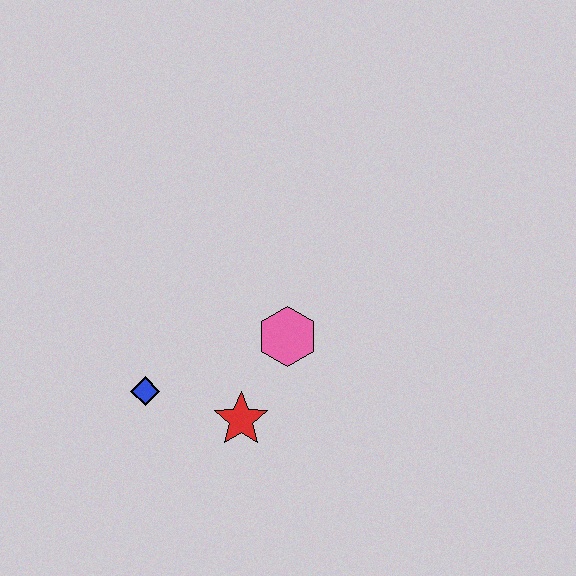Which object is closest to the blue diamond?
The red star is closest to the blue diamond.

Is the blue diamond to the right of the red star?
No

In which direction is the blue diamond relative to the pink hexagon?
The blue diamond is to the left of the pink hexagon.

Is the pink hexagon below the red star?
No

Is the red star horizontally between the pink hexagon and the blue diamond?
Yes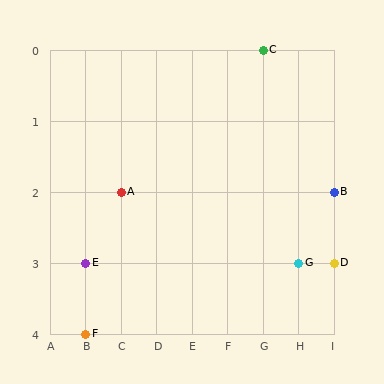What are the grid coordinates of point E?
Point E is at grid coordinates (B, 3).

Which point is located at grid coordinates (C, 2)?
Point A is at (C, 2).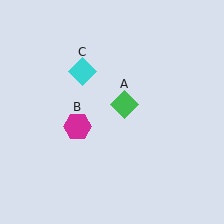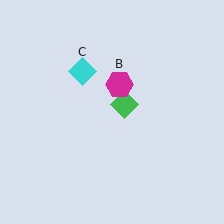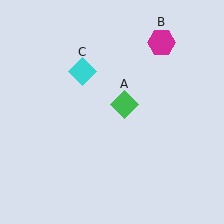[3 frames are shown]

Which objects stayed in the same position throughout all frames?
Green diamond (object A) and cyan diamond (object C) remained stationary.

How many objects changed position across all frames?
1 object changed position: magenta hexagon (object B).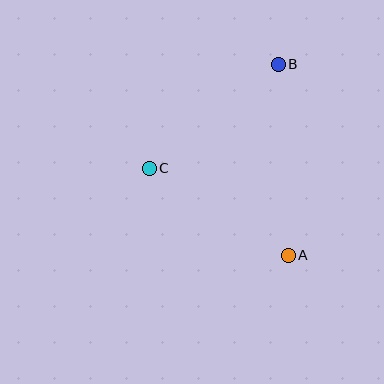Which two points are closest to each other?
Points A and C are closest to each other.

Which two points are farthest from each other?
Points A and B are farthest from each other.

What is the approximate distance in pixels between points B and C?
The distance between B and C is approximately 166 pixels.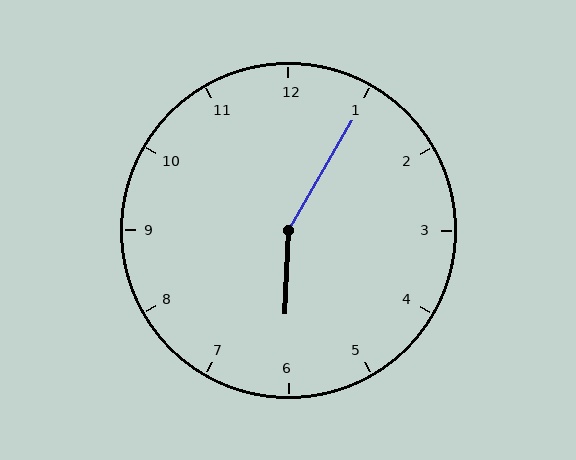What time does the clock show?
6:05.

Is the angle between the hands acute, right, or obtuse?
It is obtuse.